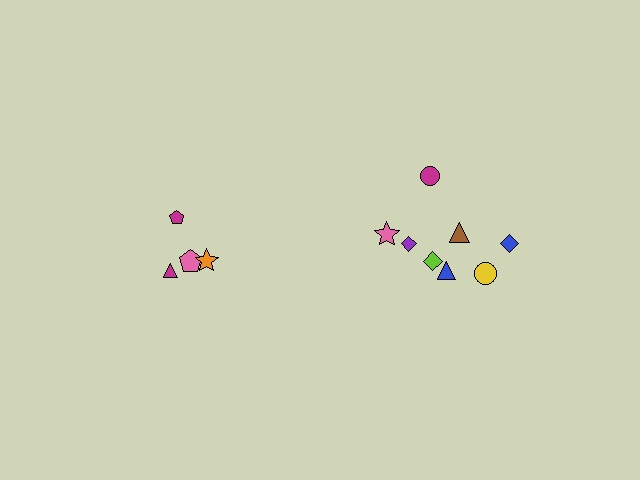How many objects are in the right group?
There are 8 objects.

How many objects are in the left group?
There are 4 objects.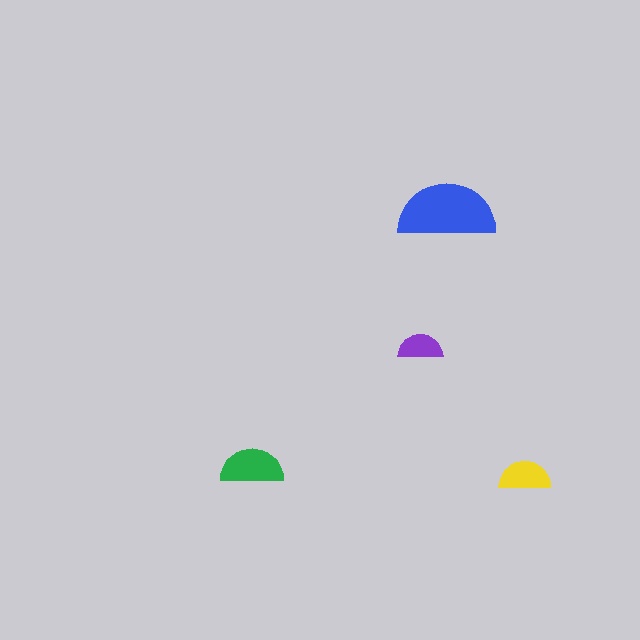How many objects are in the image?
There are 4 objects in the image.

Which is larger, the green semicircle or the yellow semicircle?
The green one.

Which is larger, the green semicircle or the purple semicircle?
The green one.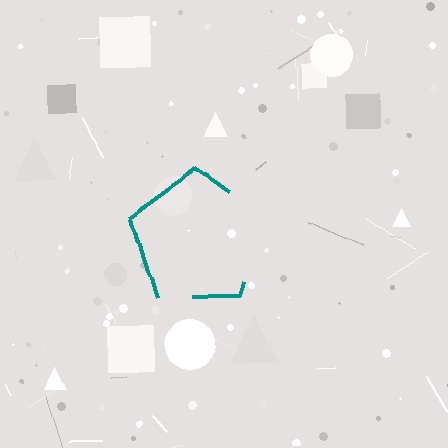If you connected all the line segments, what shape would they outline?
They would outline a pentagon.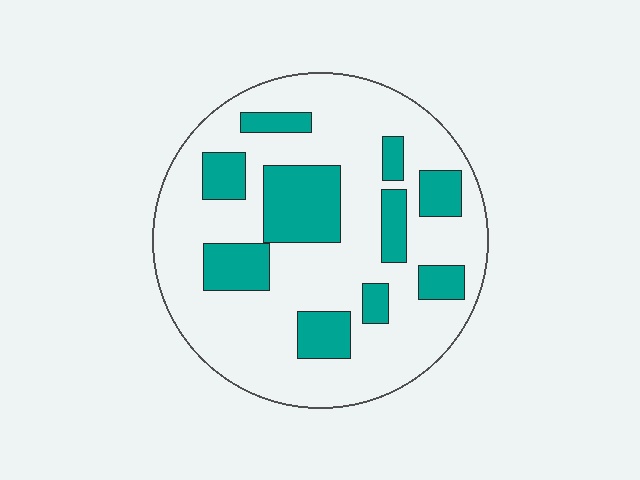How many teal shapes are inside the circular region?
10.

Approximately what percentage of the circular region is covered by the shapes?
Approximately 25%.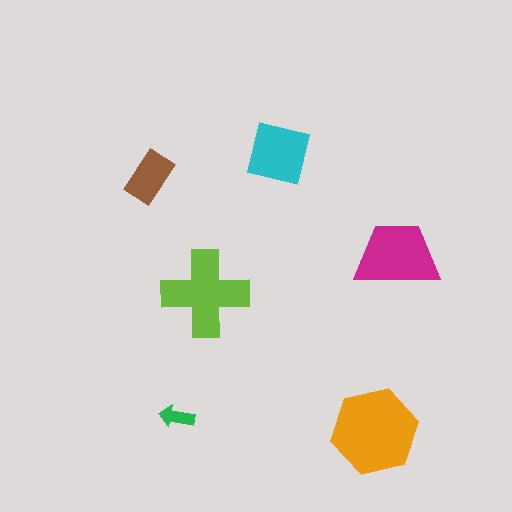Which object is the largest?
The orange hexagon.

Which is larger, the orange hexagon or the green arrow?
The orange hexagon.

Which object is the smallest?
The green arrow.